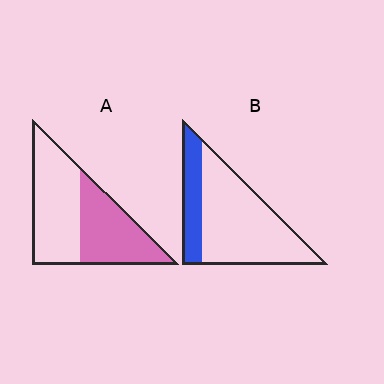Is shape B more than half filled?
No.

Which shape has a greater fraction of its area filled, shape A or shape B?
Shape A.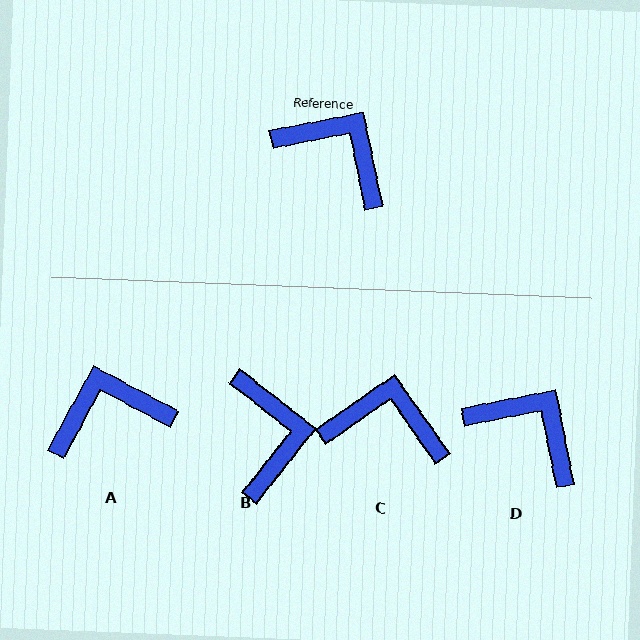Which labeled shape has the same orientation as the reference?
D.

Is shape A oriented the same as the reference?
No, it is off by about 50 degrees.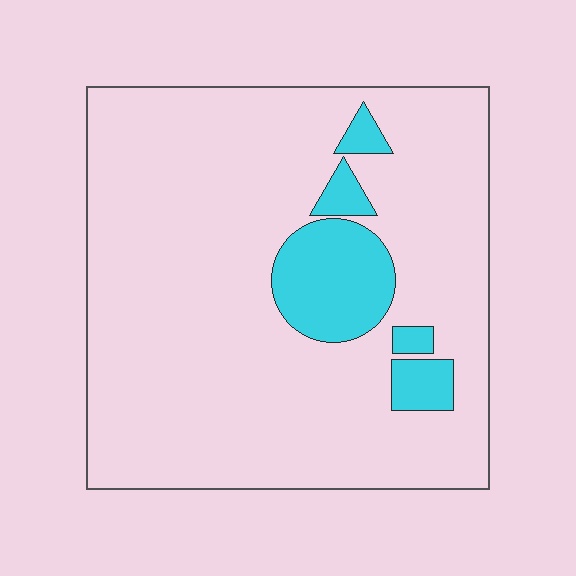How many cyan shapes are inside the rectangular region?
5.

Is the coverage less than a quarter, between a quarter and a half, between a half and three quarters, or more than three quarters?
Less than a quarter.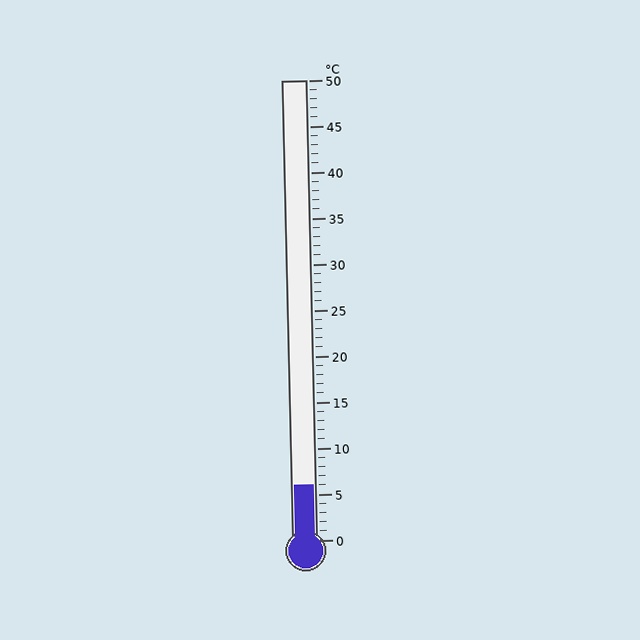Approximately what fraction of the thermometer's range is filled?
The thermometer is filled to approximately 10% of its range.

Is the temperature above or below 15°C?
The temperature is below 15°C.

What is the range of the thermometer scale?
The thermometer scale ranges from 0°C to 50°C.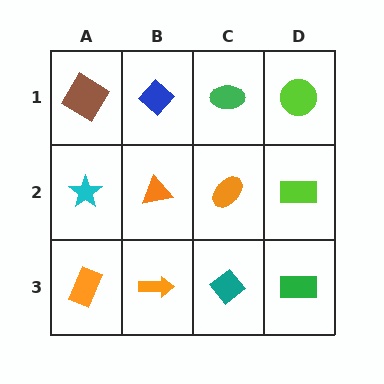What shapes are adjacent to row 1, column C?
An orange ellipse (row 2, column C), a blue diamond (row 1, column B), a lime circle (row 1, column D).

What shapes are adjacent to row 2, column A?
A brown diamond (row 1, column A), an orange rectangle (row 3, column A), an orange triangle (row 2, column B).